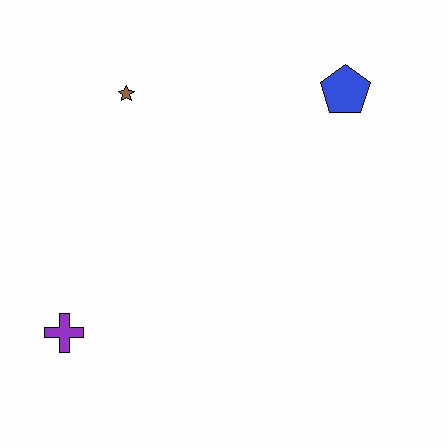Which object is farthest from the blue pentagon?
The purple cross is farthest from the blue pentagon.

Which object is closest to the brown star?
The blue pentagon is closest to the brown star.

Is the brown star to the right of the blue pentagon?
No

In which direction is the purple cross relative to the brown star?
The purple cross is below the brown star.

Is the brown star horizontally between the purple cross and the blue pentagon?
Yes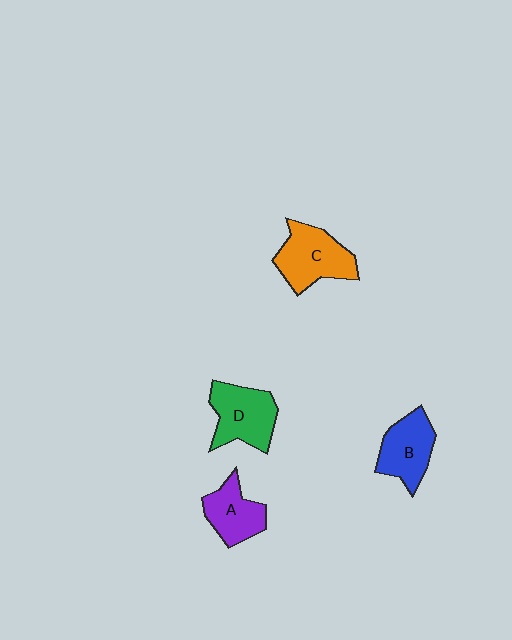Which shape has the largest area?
Shape C (orange).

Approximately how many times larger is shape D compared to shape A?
Approximately 1.3 times.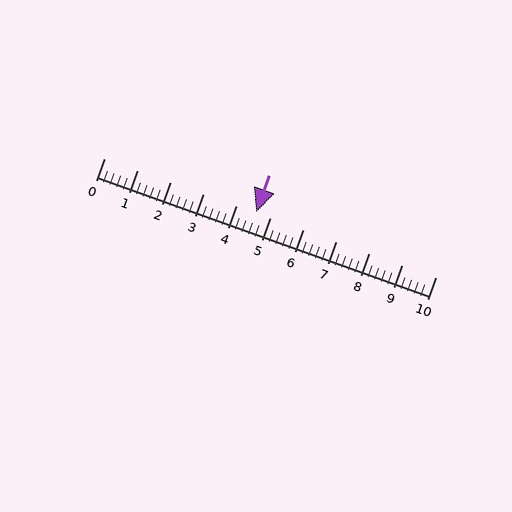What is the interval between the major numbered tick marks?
The major tick marks are spaced 1 units apart.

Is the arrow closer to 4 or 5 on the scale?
The arrow is closer to 5.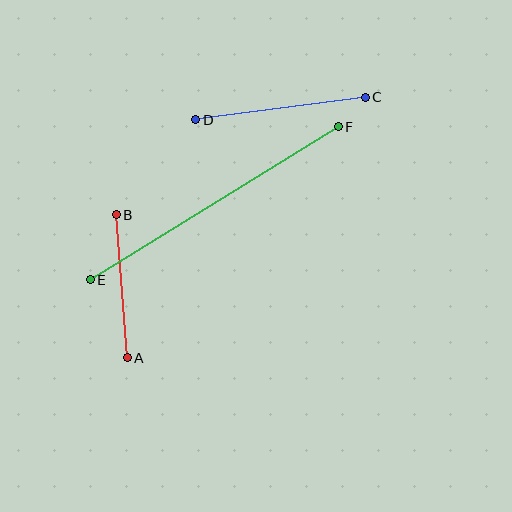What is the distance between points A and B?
The distance is approximately 144 pixels.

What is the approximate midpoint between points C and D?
The midpoint is at approximately (281, 108) pixels.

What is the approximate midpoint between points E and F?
The midpoint is at approximately (214, 203) pixels.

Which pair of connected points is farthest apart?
Points E and F are farthest apart.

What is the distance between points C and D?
The distance is approximately 171 pixels.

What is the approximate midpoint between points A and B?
The midpoint is at approximately (122, 286) pixels.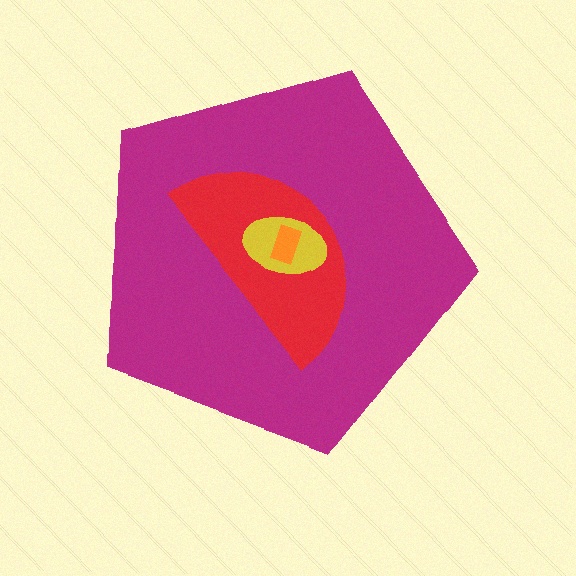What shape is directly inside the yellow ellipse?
The orange rectangle.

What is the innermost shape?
The orange rectangle.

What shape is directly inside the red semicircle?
The yellow ellipse.